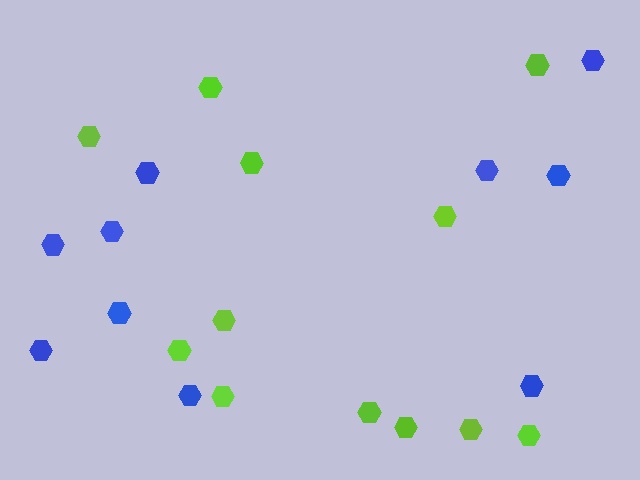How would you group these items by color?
There are 2 groups: one group of blue hexagons (10) and one group of lime hexagons (12).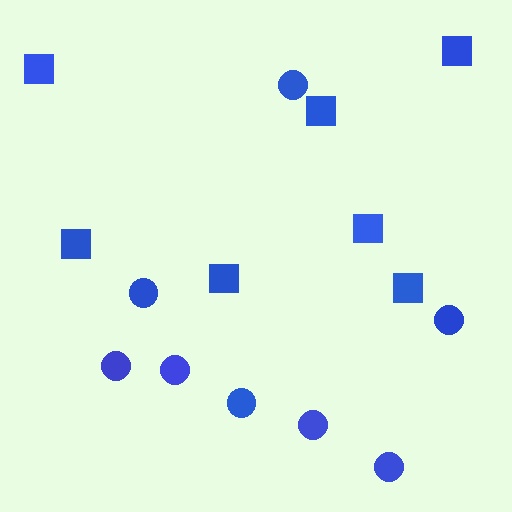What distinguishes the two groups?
There are 2 groups: one group of circles (8) and one group of squares (7).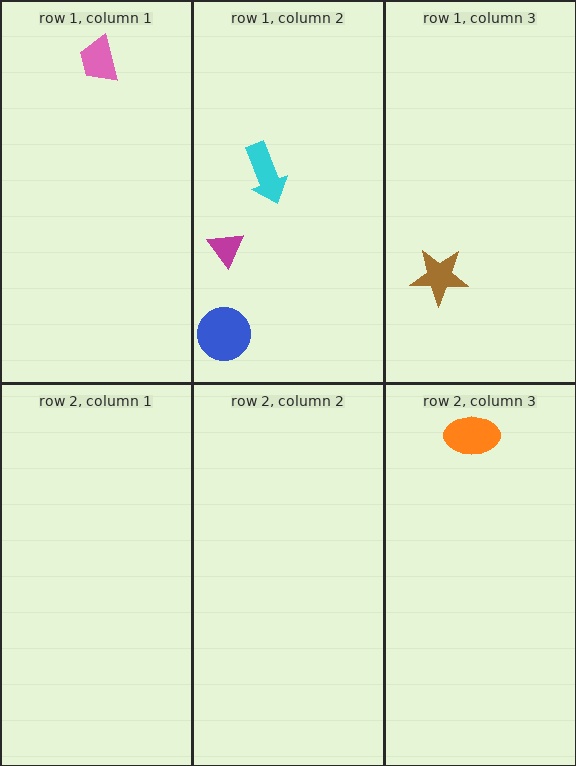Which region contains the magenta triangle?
The row 1, column 2 region.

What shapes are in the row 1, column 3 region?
The brown star.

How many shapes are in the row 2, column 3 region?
1.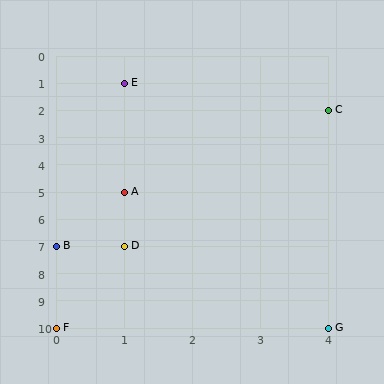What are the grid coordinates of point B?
Point B is at grid coordinates (0, 7).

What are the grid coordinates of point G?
Point G is at grid coordinates (4, 10).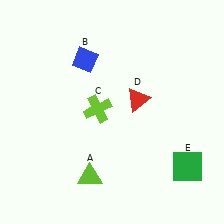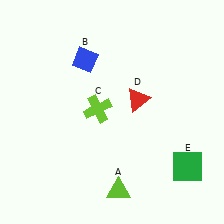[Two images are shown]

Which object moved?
The lime triangle (A) moved right.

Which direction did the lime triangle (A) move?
The lime triangle (A) moved right.